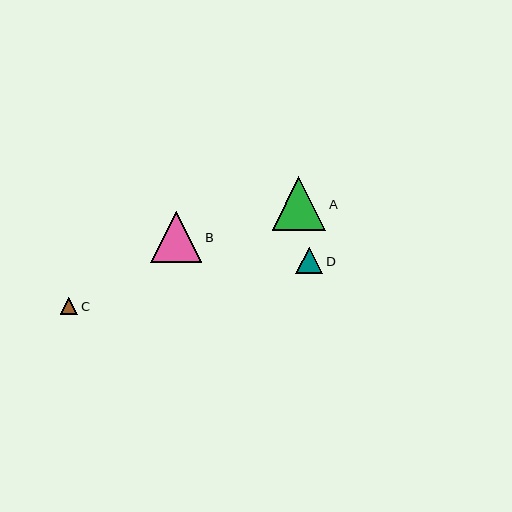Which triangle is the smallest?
Triangle C is the smallest with a size of approximately 18 pixels.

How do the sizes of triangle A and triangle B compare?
Triangle A and triangle B are approximately the same size.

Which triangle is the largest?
Triangle A is the largest with a size of approximately 54 pixels.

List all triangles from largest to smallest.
From largest to smallest: A, B, D, C.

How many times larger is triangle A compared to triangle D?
Triangle A is approximately 2.0 times the size of triangle D.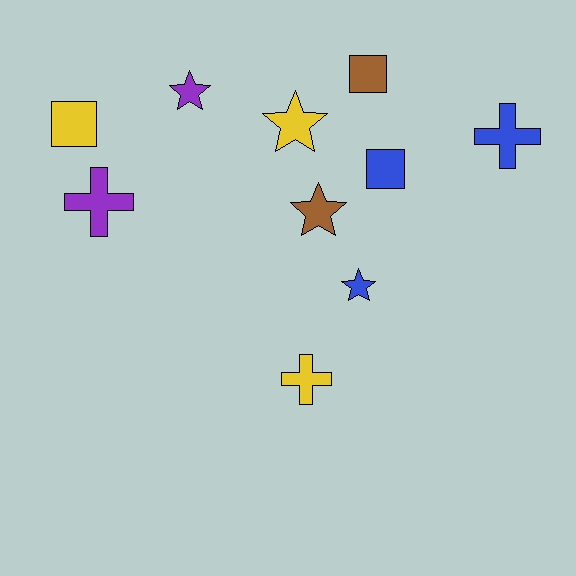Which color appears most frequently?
Blue, with 3 objects.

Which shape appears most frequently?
Star, with 4 objects.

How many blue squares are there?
There is 1 blue square.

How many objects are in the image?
There are 10 objects.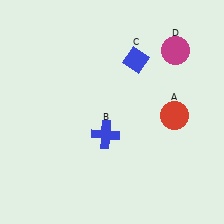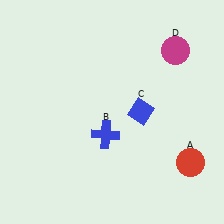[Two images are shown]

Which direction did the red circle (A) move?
The red circle (A) moved down.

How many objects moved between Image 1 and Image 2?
2 objects moved between the two images.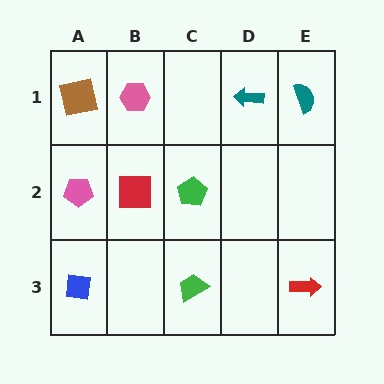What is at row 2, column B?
A red square.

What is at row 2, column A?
A pink pentagon.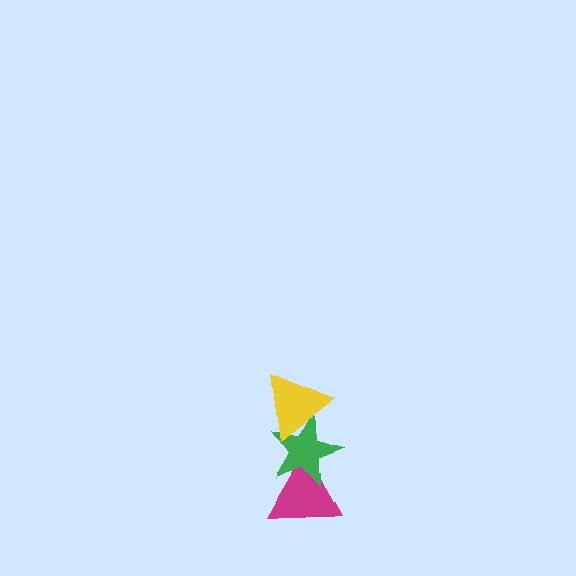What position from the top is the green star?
The green star is 2nd from the top.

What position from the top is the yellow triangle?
The yellow triangle is 1st from the top.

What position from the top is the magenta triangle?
The magenta triangle is 3rd from the top.